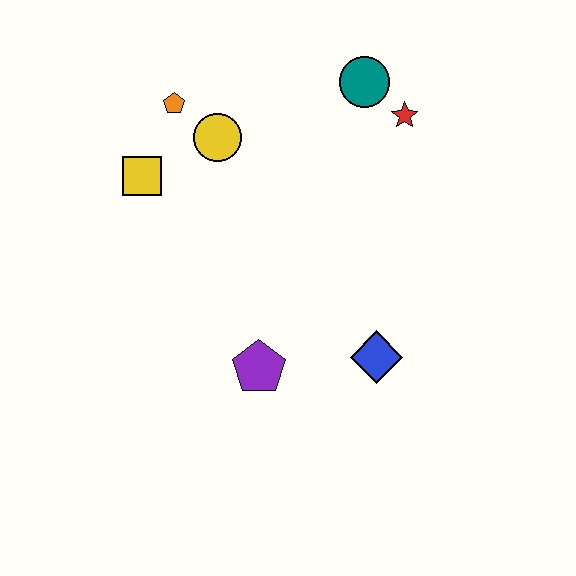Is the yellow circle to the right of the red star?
No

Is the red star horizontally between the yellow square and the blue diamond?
No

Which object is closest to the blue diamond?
The purple pentagon is closest to the blue diamond.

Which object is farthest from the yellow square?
The blue diamond is farthest from the yellow square.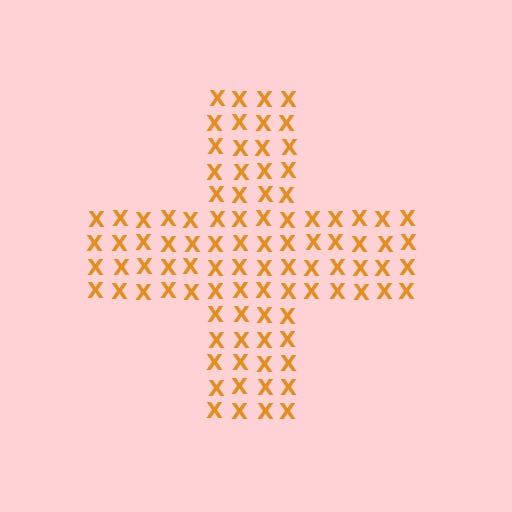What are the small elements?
The small elements are letter X's.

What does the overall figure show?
The overall figure shows a cross.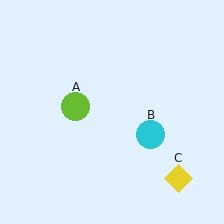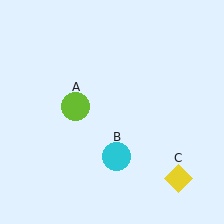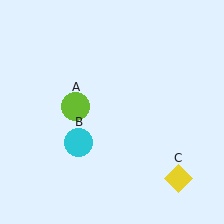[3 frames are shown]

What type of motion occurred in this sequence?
The cyan circle (object B) rotated clockwise around the center of the scene.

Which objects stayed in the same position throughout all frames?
Lime circle (object A) and yellow diamond (object C) remained stationary.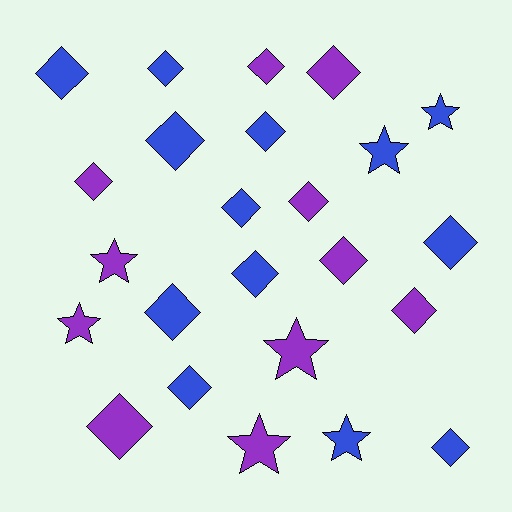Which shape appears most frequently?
Diamond, with 17 objects.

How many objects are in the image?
There are 24 objects.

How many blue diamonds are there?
There are 10 blue diamonds.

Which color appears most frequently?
Blue, with 13 objects.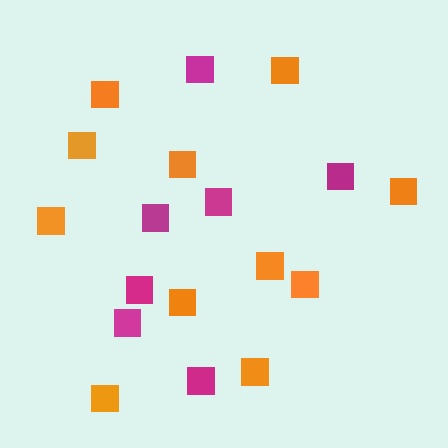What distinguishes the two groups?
There are 2 groups: one group of orange squares (11) and one group of magenta squares (7).